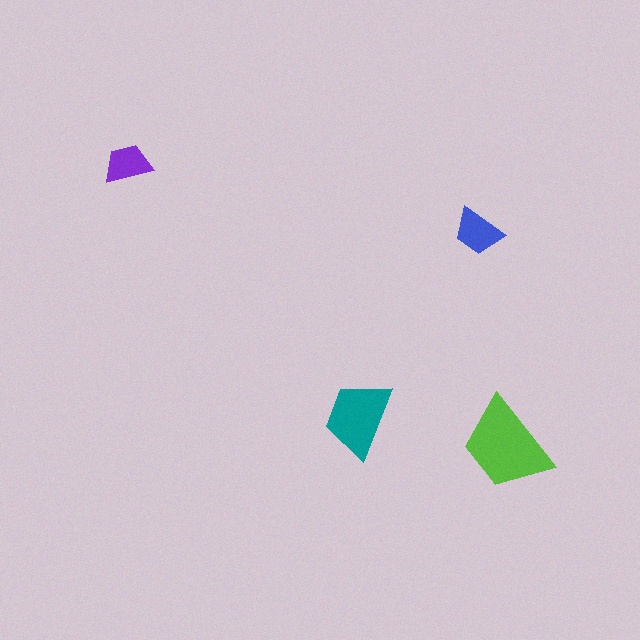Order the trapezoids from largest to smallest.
the lime one, the teal one, the blue one, the purple one.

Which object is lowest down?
The lime trapezoid is bottommost.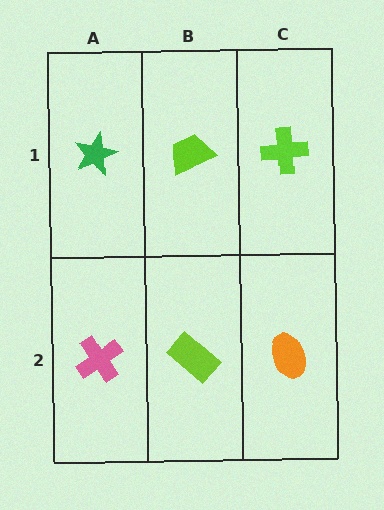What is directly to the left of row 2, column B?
A pink cross.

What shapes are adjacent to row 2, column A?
A green star (row 1, column A), a lime rectangle (row 2, column B).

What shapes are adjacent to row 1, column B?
A lime rectangle (row 2, column B), a green star (row 1, column A), a lime cross (row 1, column C).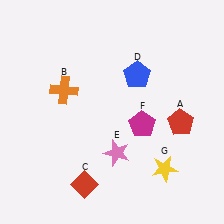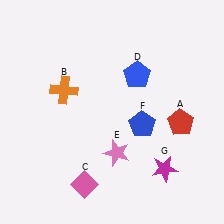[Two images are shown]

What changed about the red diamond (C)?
In Image 1, C is red. In Image 2, it changed to pink.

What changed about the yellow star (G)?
In Image 1, G is yellow. In Image 2, it changed to magenta.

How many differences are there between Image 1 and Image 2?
There are 3 differences between the two images.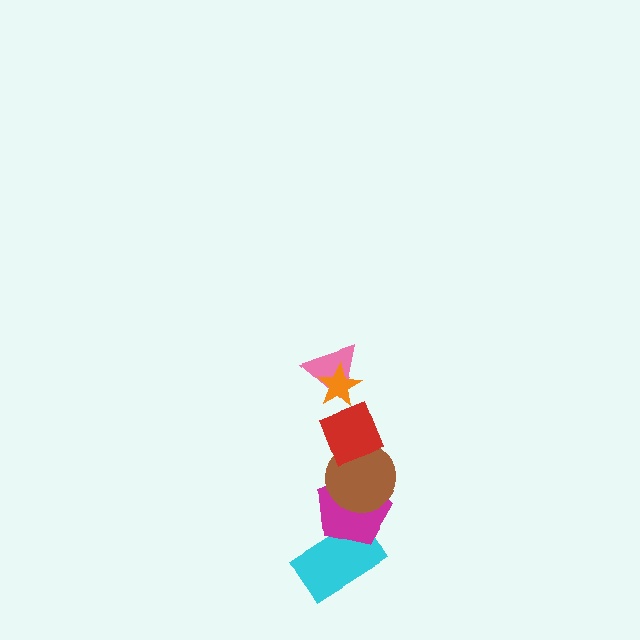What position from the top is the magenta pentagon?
The magenta pentagon is 5th from the top.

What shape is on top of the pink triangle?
The orange star is on top of the pink triangle.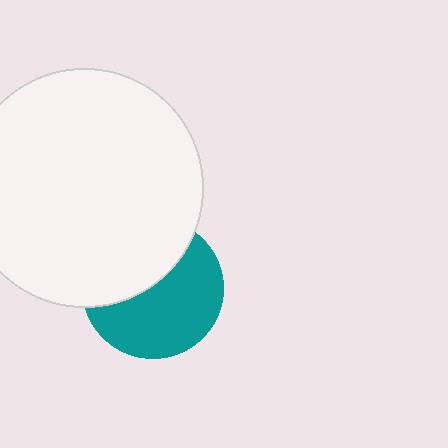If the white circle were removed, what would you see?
You would see the complete teal circle.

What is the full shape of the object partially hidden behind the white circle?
The partially hidden object is a teal circle.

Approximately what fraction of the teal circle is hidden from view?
Roughly 42% of the teal circle is hidden behind the white circle.